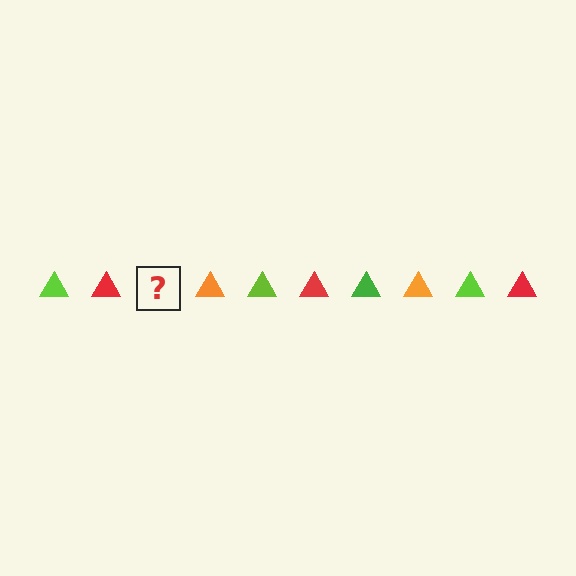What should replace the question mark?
The question mark should be replaced with a green triangle.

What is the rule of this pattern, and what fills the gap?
The rule is that the pattern cycles through lime, red, green, orange triangles. The gap should be filled with a green triangle.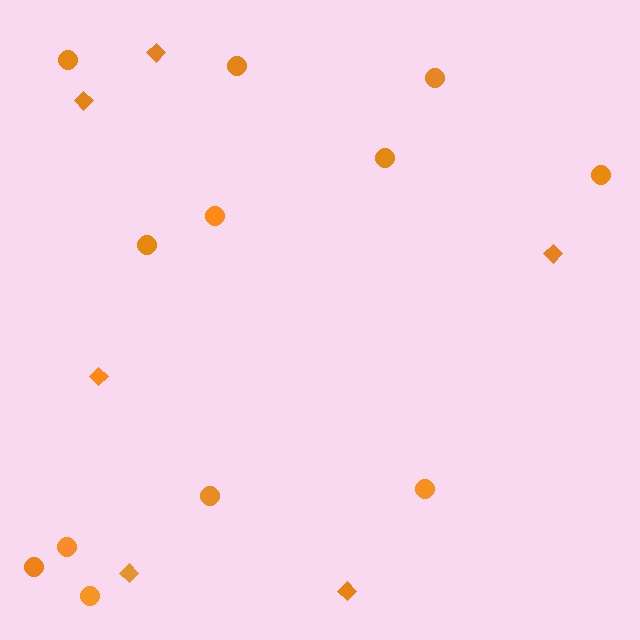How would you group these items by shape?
There are 2 groups: one group of circles (12) and one group of diamonds (6).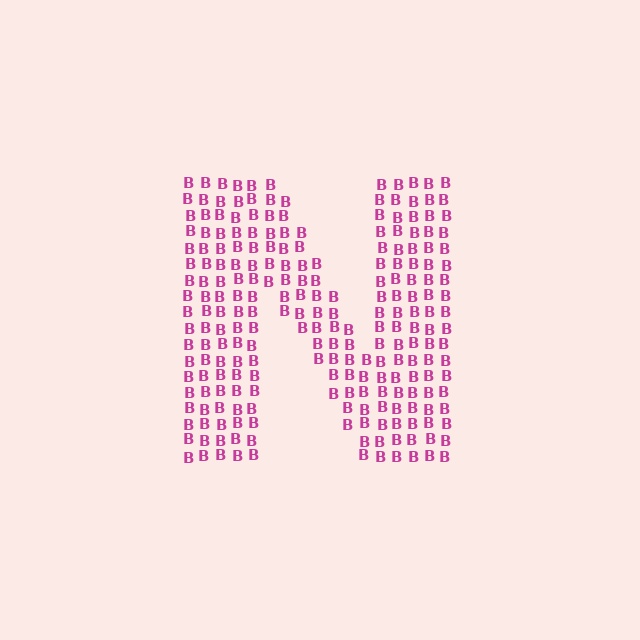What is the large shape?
The large shape is the letter N.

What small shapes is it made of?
It is made of small letter B's.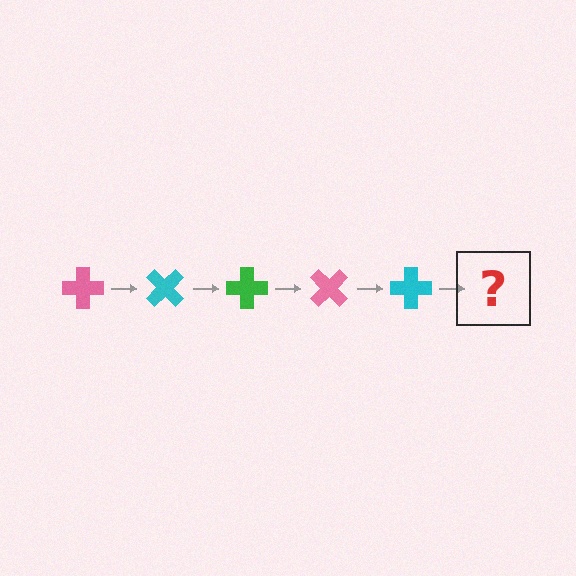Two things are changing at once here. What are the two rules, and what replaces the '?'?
The two rules are that it rotates 45 degrees each step and the color cycles through pink, cyan, and green. The '?' should be a green cross, rotated 225 degrees from the start.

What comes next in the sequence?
The next element should be a green cross, rotated 225 degrees from the start.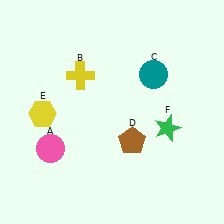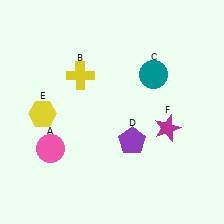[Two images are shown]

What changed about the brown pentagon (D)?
In Image 1, D is brown. In Image 2, it changed to purple.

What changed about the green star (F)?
In Image 1, F is green. In Image 2, it changed to magenta.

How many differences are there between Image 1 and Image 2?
There are 2 differences between the two images.